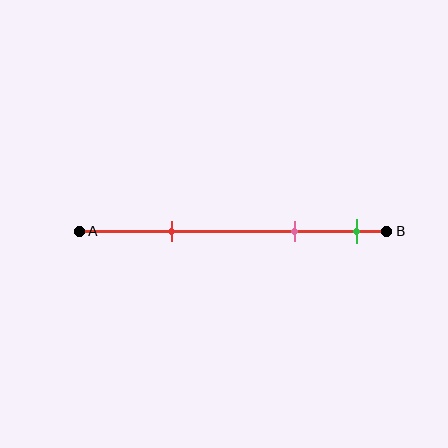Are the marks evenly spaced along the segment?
No, the marks are not evenly spaced.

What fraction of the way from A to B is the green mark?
The green mark is approximately 90% (0.9) of the way from A to B.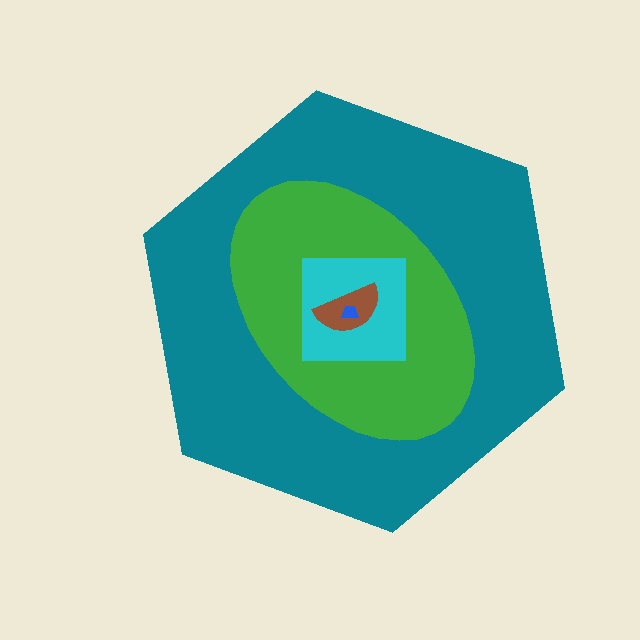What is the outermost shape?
The teal hexagon.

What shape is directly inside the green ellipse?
The cyan square.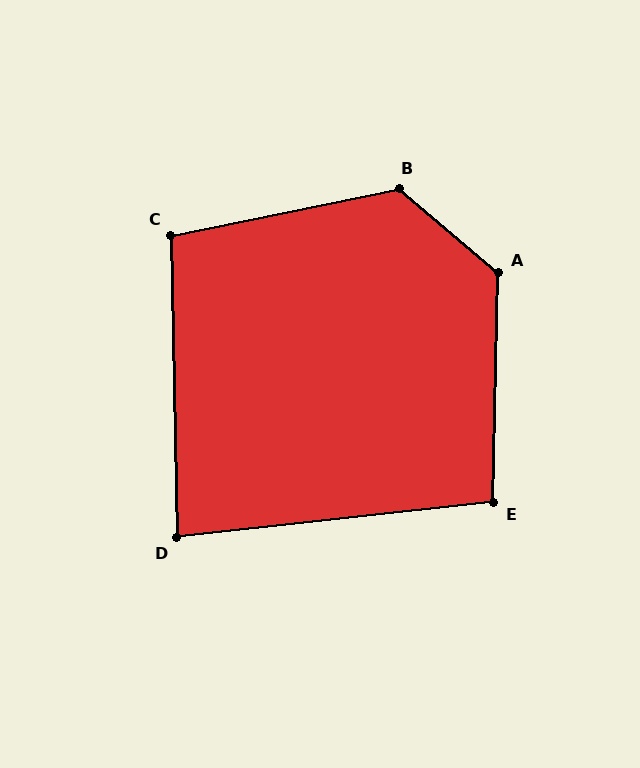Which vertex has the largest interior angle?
A, at approximately 129 degrees.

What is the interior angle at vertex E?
Approximately 97 degrees (obtuse).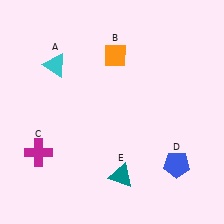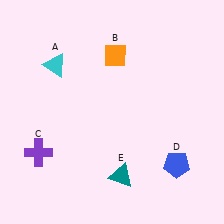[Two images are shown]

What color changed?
The cross (C) changed from magenta in Image 1 to purple in Image 2.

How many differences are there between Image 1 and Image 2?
There is 1 difference between the two images.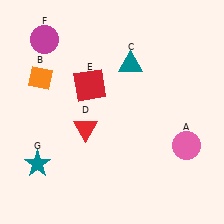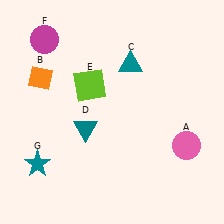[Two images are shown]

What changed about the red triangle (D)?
In Image 1, D is red. In Image 2, it changed to teal.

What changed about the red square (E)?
In Image 1, E is red. In Image 2, it changed to lime.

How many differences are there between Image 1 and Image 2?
There are 2 differences between the two images.